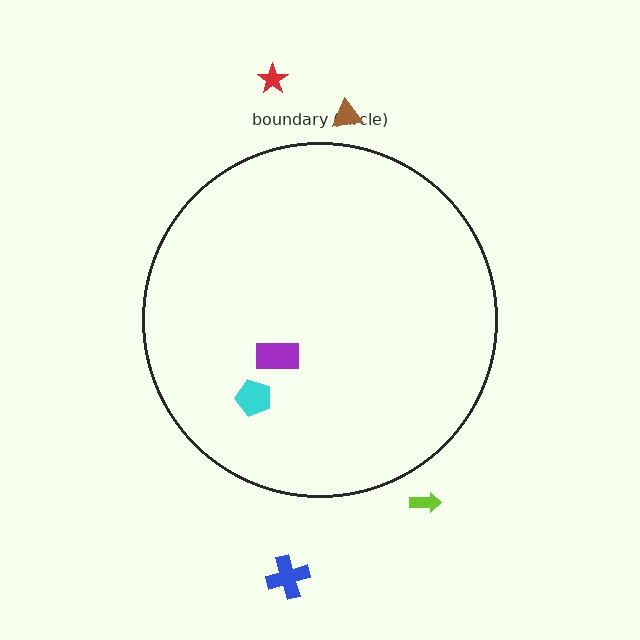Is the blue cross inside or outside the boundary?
Outside.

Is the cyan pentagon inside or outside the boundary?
Inside.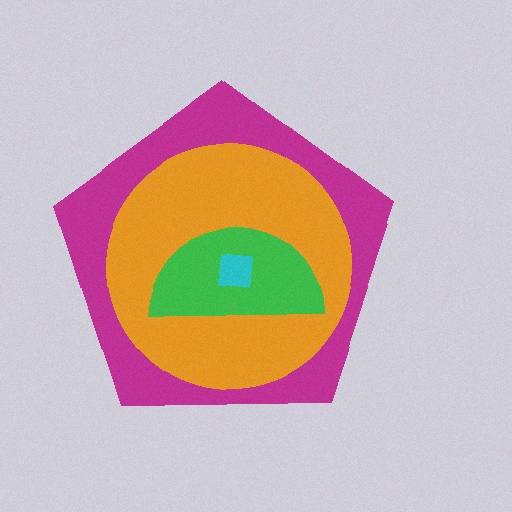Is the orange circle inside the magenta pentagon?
Yes.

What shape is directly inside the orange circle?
The green semicircle.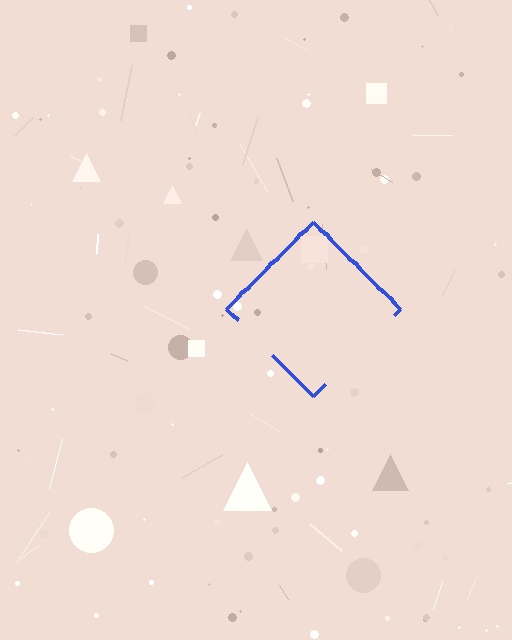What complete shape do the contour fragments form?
The contour fragments form a diamond.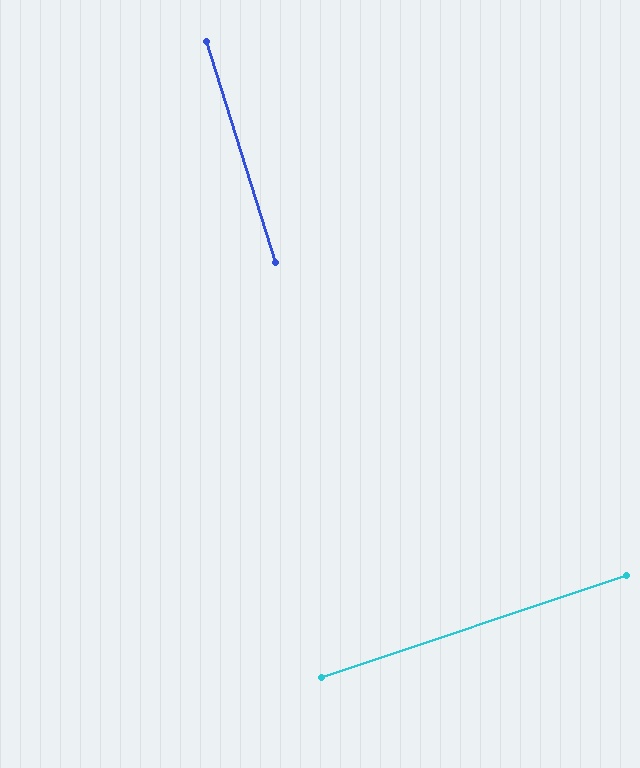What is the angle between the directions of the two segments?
Approximately 89 degrees.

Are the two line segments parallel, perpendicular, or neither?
Perpendicular — they meet at approximately 89°.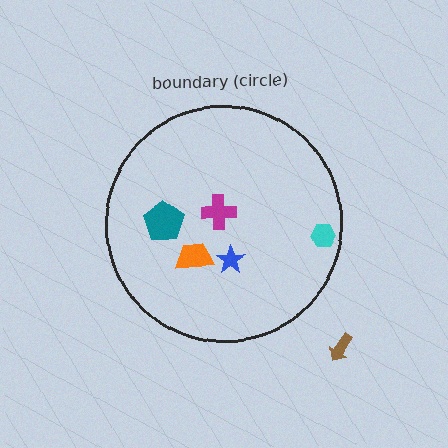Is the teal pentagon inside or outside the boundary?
Inside.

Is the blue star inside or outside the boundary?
Inside.